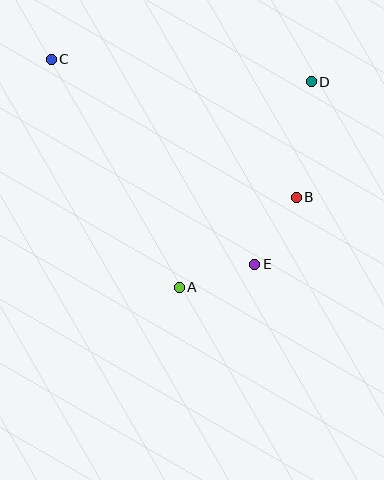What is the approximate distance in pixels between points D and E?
The distance between D and E is approximately 191 pixels.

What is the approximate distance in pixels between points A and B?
The distance between A and B is approximately 148 pixels.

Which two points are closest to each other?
Points A and E are closest to each other.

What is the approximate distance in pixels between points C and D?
The distance between C and D is approximately 261 pixels.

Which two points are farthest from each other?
Points C and E are farthest from each other.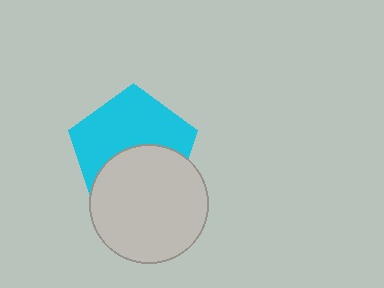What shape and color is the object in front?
The object in front is a light gray circle.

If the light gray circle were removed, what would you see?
You would see the complete cyan pentagon.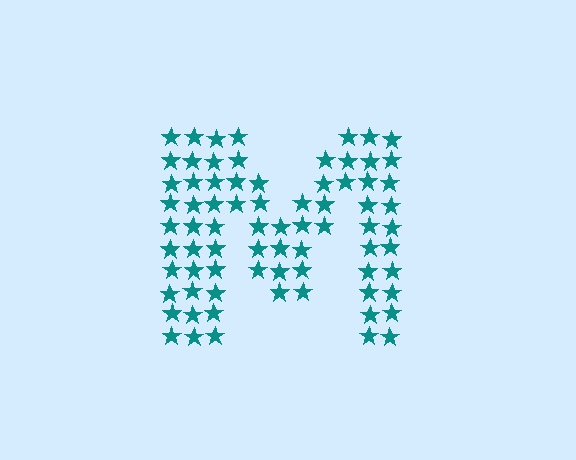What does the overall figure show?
The overall figure shows the letter M.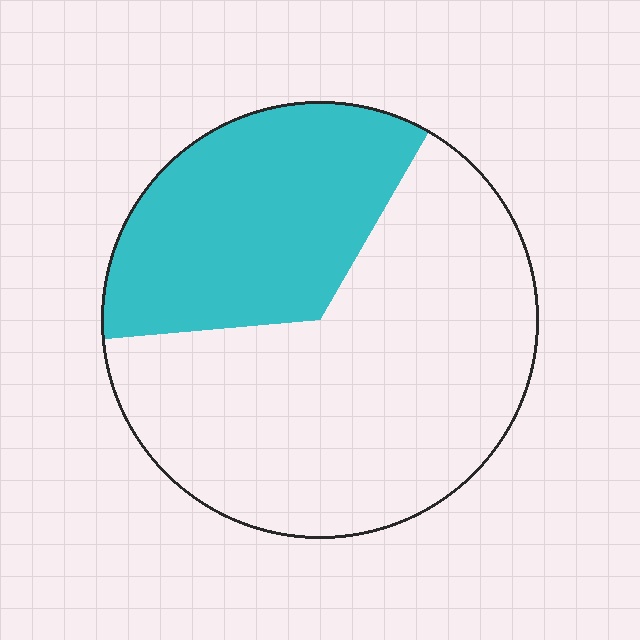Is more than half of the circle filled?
No.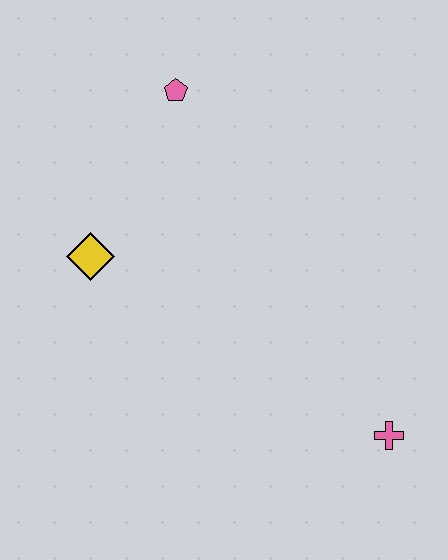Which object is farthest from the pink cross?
The pink pentagon is farthest from the pink cross.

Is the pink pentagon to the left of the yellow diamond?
No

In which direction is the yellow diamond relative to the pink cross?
The yellow diamond is to the left of the pink cross.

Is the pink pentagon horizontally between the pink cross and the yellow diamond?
Yes